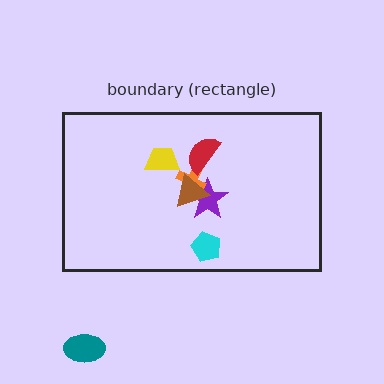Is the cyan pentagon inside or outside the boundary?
Inside.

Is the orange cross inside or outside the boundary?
Inside.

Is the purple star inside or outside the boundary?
Inside.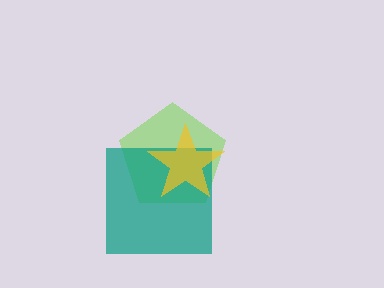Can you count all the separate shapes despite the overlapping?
Yes, there are 3 separate shapes.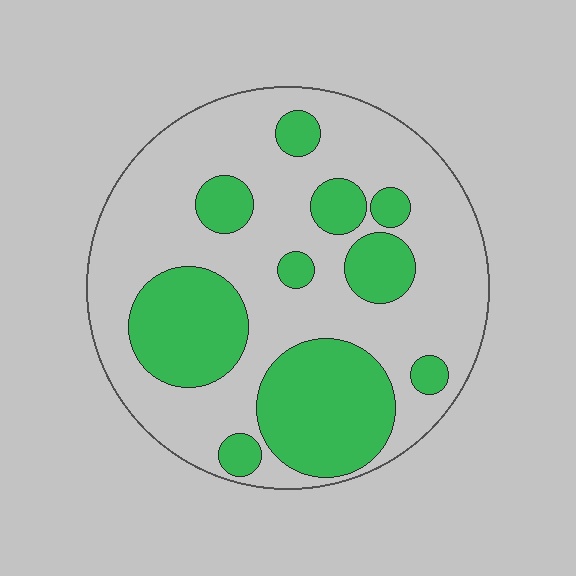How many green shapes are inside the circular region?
10.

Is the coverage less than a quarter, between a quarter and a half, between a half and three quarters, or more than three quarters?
Between a quarter and a half.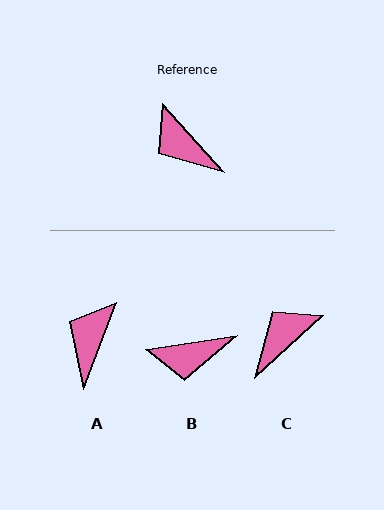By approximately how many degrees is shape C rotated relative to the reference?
Approximately 89 degrees clockwise.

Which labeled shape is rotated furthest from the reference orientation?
C, about 89 degrees away.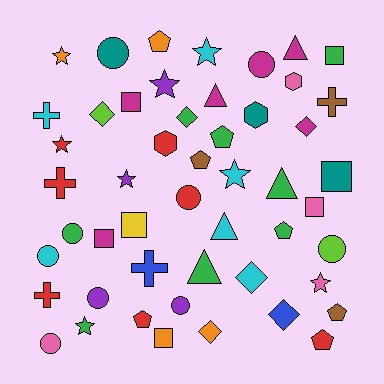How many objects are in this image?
There are 50 objects.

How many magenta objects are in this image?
There are 6 magenta objects.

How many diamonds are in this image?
There are 6 diamonds.